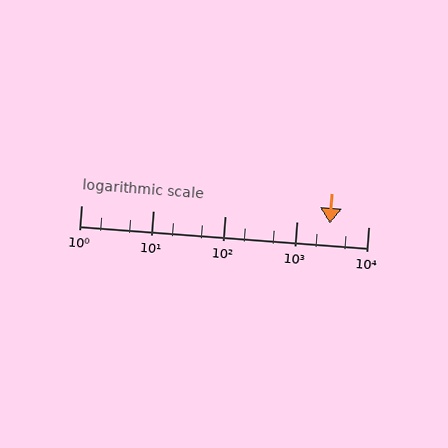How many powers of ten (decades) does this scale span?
The scale spans 4 decades, from 1 to 10000.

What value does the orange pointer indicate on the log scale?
The pointer indicates approximately 2900.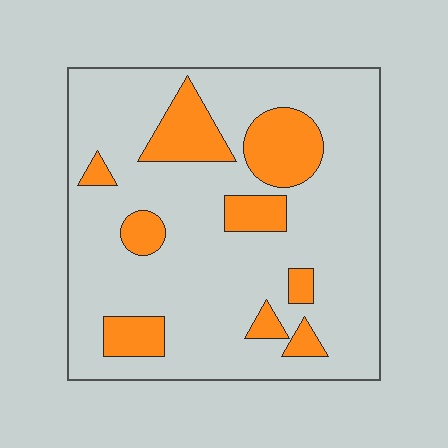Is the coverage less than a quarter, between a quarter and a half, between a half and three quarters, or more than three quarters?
Less than a quarter.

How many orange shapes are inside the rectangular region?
9.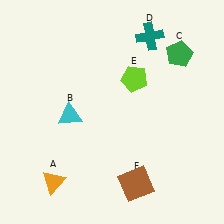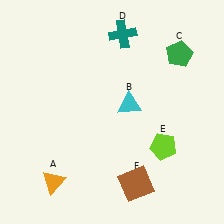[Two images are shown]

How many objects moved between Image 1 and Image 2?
3 objects moved between the two images.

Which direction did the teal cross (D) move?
The teal cross (D) moved left.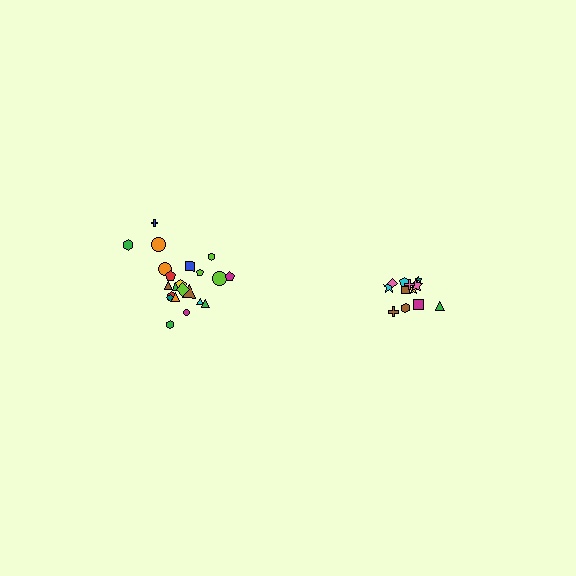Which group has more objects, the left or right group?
The left group.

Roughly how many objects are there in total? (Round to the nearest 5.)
Roughly 35 objects in total.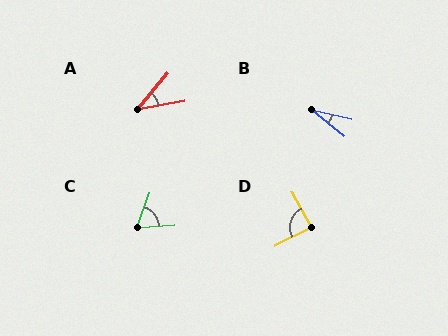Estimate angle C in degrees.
Approximately 65 degrees.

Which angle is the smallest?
B, at approximately 27 degrees.